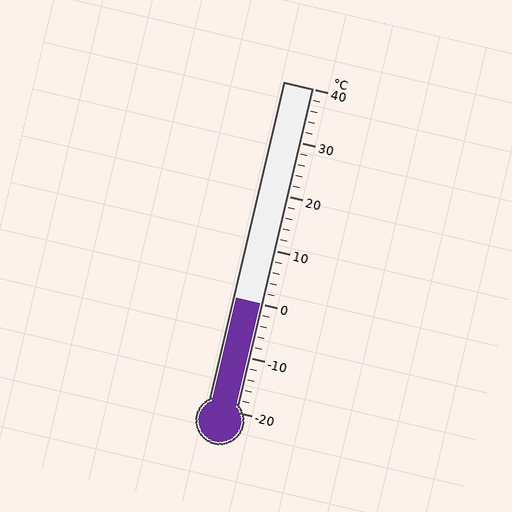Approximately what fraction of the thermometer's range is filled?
The thermometer is filled to approximately 35% of its range.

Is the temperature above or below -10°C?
The temperature is above -10°C.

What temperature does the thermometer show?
The thermometer shows approximately 0°C.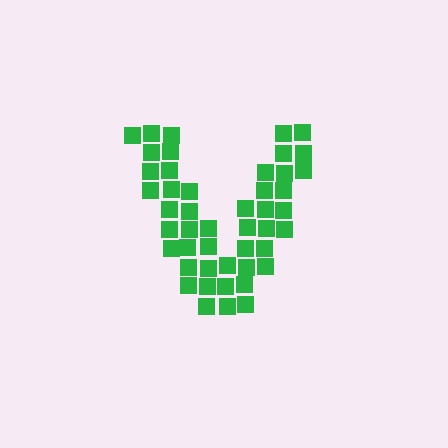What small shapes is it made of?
It is made of small squares.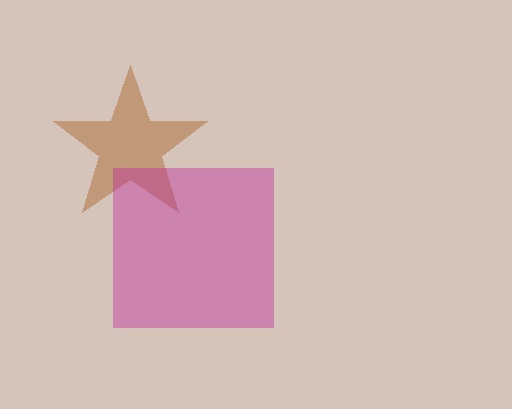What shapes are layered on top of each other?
The layered shapes are: a brown star, a magenta square.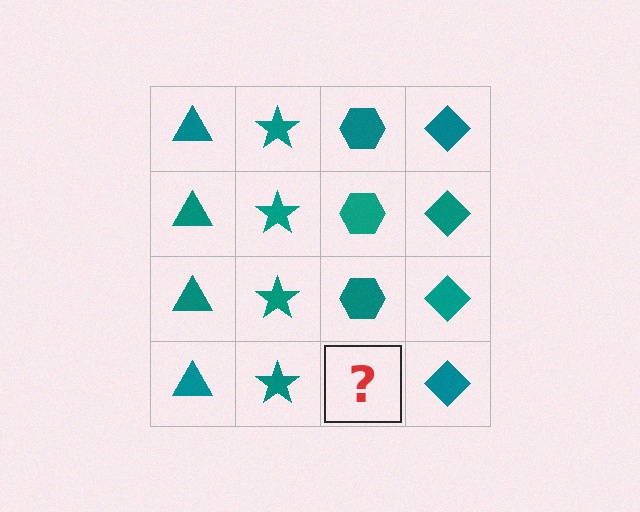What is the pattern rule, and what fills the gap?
The rule is that each column has a consistent shape. The gap should be filled with a teal hexagon.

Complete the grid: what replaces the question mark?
The question mark should be replaced with a teal hexagon.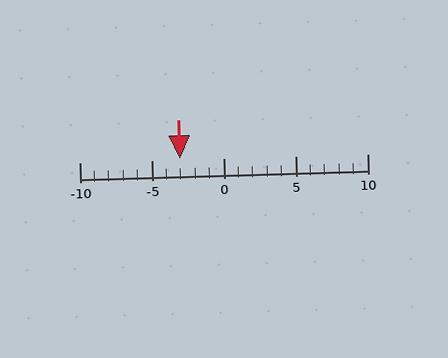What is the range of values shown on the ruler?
The ruler shows values from -10 to 10.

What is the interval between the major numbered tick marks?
The major tick marks are spaced 5 units apart.